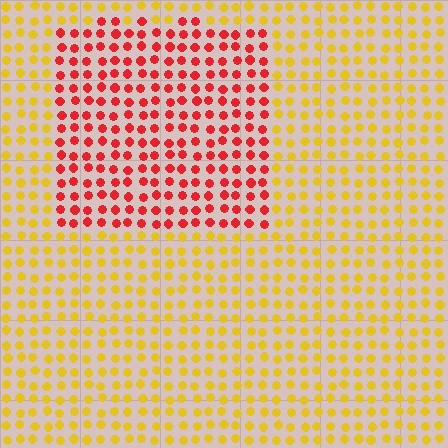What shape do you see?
I see a rectangle.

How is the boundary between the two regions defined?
The boundary is defined purely by a slight shift in hue (about 54 degrees). Spacing, size, and orientation are identical on both sides.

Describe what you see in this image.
The image is filled with small yellow elements in a uniform arrangement. A rectangle-shaped region is visible where the elements are tinted to a slightly different hue, forming a subtle color boundary.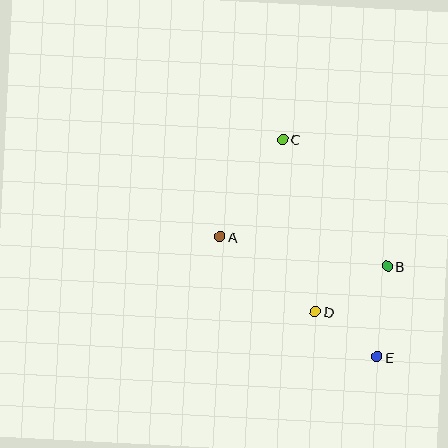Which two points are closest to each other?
Points D and E are closest to each other.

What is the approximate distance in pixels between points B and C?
The distance between B and C is approximately 164 pixels.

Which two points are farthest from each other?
Points C and E are farthest from each other.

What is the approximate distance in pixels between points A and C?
The distance between A and C is approximately 116 pixels.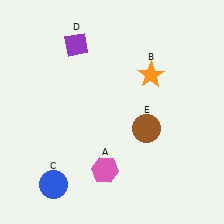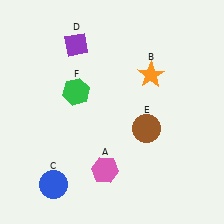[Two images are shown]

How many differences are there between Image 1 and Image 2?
There is 1 difference between the two images.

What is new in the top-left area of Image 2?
A green hexagon (F) was added in the top-left area of Image 2.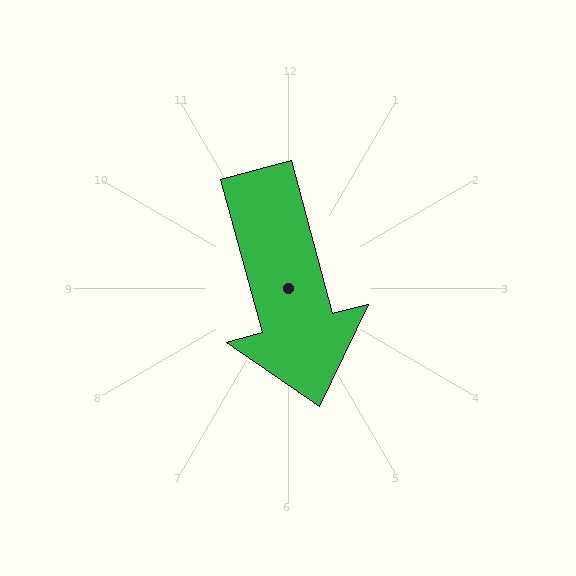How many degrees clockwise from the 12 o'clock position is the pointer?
Approximately 165 degrees.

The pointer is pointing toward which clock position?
Roughly 5 o'clock.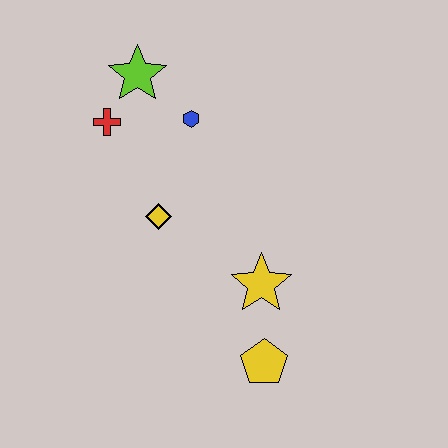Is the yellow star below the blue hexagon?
Yes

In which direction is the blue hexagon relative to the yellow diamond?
The blue hexagon is above the yellow diamond.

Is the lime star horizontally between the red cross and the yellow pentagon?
Yes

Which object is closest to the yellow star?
The yellow pentagon is closest to the yellow star.